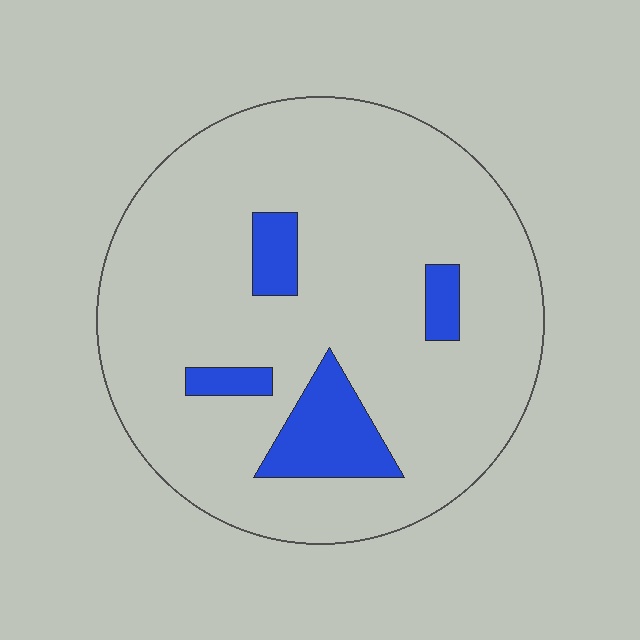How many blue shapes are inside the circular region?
4.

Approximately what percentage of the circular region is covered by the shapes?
Approximately 10%.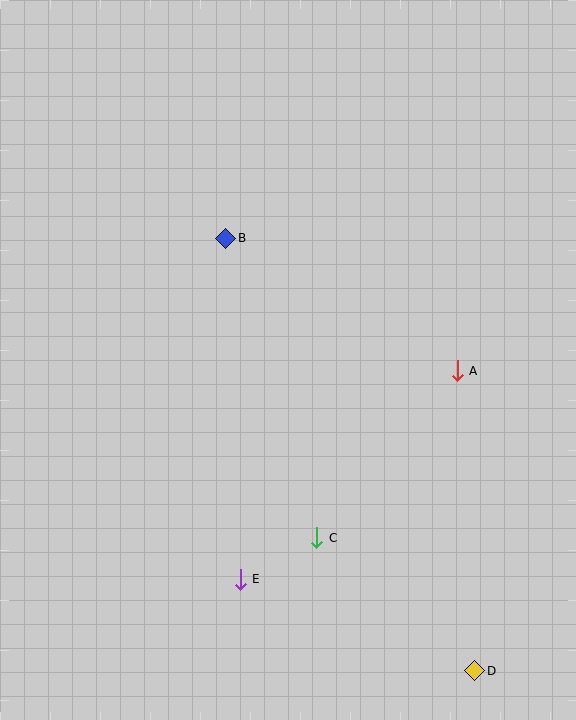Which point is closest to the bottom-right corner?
Point D is closest to the bottom-right corner.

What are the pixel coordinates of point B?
Point B is at (226, 238).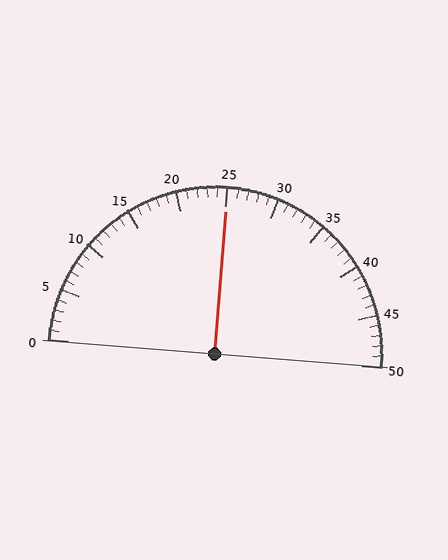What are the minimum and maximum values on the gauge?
The gauge ranges from 0 to 50.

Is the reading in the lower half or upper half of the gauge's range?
The reading is in the upper half of the range (0 to 50).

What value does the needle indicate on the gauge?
The needle indicates approximately 25.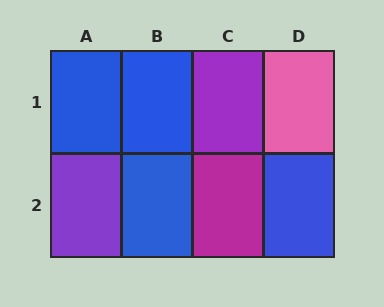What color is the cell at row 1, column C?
Purple.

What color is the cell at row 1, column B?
Blue.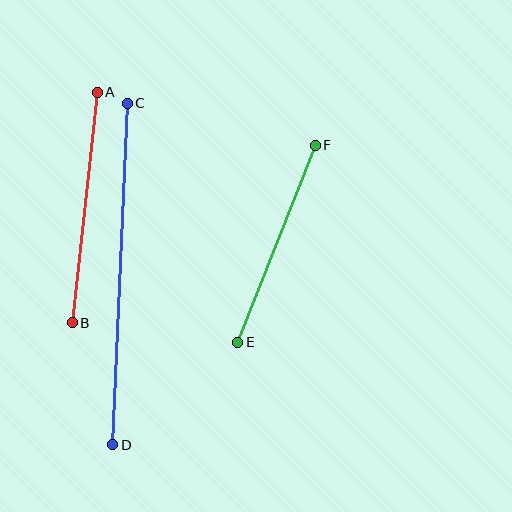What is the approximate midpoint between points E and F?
The midpoint is at approximately (277, 244) pixels.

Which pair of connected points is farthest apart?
Points C and D are farthest apart.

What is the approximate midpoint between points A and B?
The midpoint is at approximately (85, 207) pixels.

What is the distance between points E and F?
The distance is approximately 212 pixels.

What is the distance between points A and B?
The distance is approximately 232 pixels.